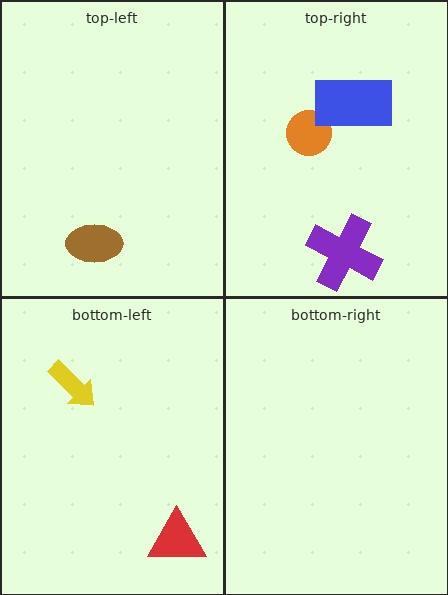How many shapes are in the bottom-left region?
2.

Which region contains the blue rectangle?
The top-right region.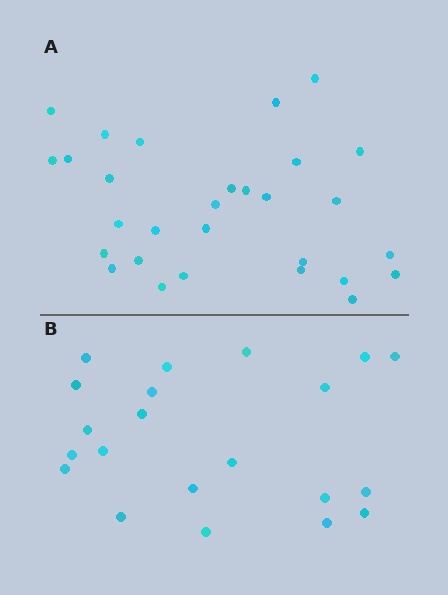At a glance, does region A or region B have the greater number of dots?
Region A (the top region) has more dots.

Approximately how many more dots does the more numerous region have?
Region A has roughly 8 or so more dots than region B.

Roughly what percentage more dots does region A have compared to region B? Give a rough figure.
About 40% more.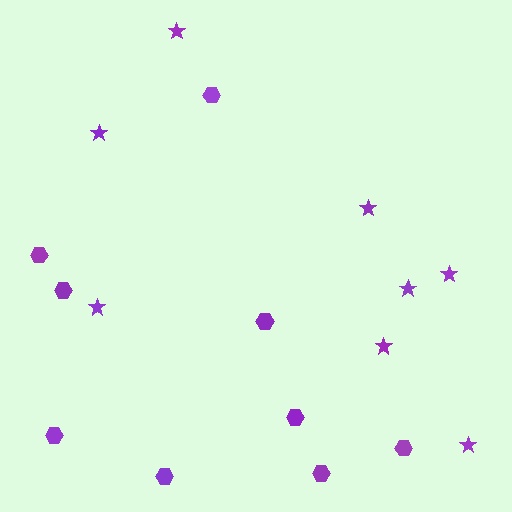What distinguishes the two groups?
There are 2 groups: one group of hexagons (9) and one group of stars (8).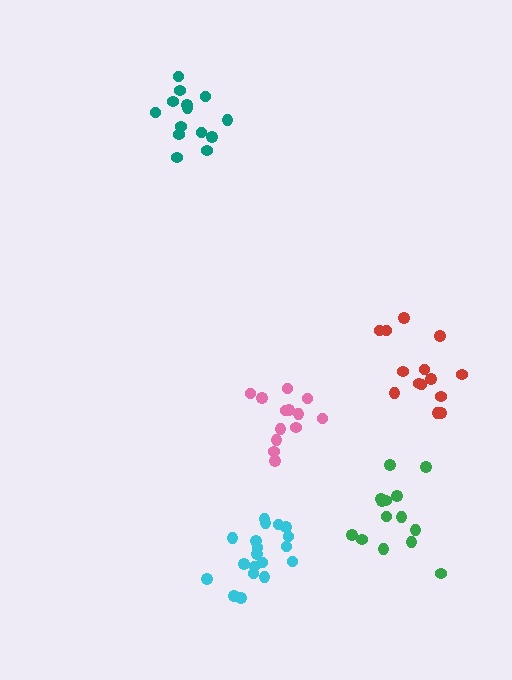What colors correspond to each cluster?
The clusters are colored: cyan, teal, red, pink, green.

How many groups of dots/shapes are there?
There are 5 groups.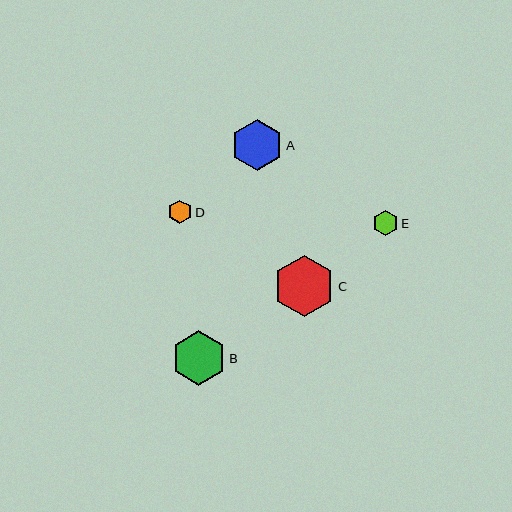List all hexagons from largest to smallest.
From largest to smallest: C, B, A, E, D.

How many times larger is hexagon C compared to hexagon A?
Hexagon C is approximately 1.2 times the size of hexagon A.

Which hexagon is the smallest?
Hexagon D is the smallest with a size of approximately 24 pixels.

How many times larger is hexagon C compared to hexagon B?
Hexagon C is approximately 1.1 times the size of hexagon B.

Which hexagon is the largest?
Hexagon C is the largest with a size of approximately 62 pixels.